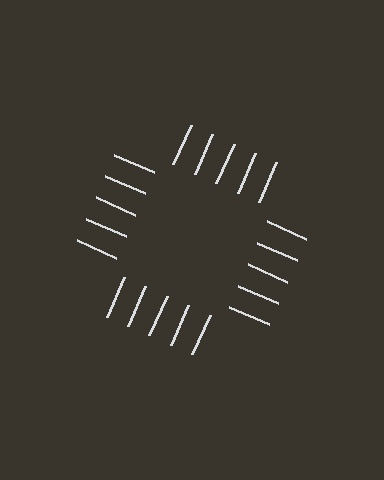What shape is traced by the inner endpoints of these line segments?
An illusory square — the line segments terminate on its edges but no continuous stroke is drawn.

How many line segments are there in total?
20 — 5 along each of the 4 edges.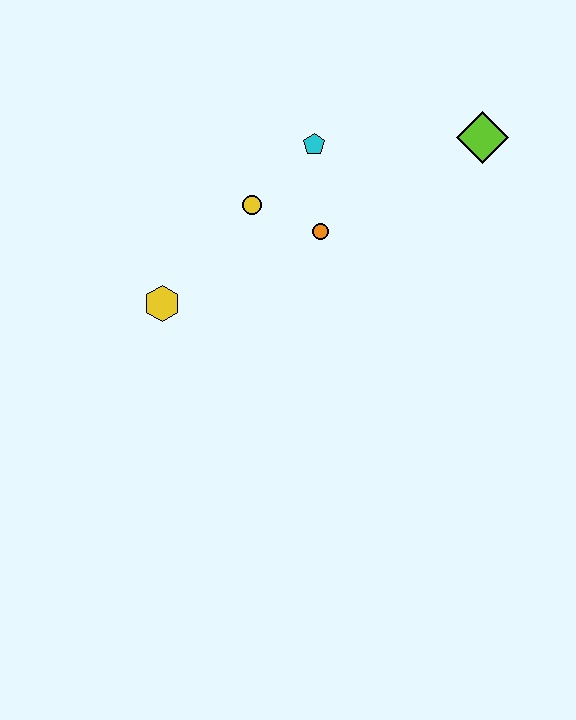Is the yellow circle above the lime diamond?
No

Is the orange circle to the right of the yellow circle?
Yes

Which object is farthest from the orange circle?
The lime diamond is farthest from the orange circle.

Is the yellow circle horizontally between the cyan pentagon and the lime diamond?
No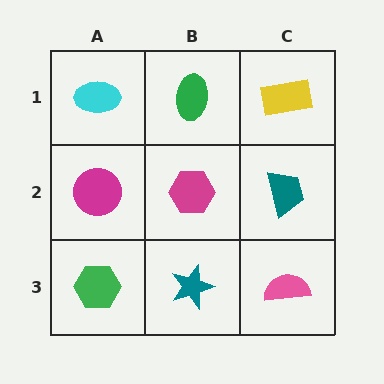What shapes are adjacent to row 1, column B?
A magenta hexagon (row 2, column B), a cyan ellipse (row 1, column A), a yellow rectangle (row 1, column C).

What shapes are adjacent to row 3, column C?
A teal trapezoid (row 2, column C), a teal star (row 3, column B).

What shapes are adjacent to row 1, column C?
A teal trapezoid (row 2, column C), a green ellipse (row 1, column B).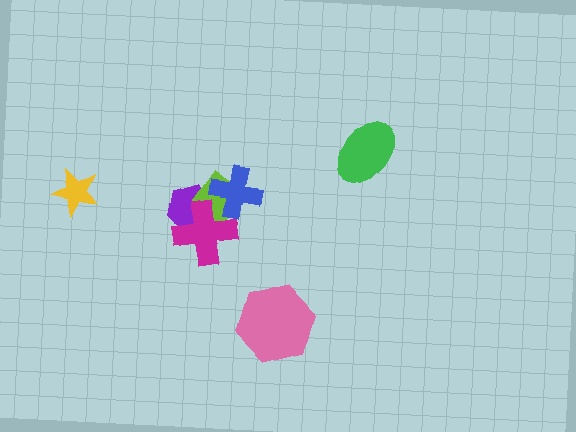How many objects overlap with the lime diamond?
3 objects overlap with the lime diamond.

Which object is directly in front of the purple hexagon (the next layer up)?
The lime diamond is directly in front of the purple hexagon.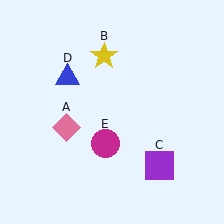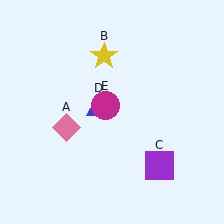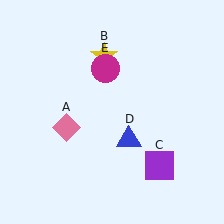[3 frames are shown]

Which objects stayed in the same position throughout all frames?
Pink diamond (object A) and yellow star (object B) and purple square (object C) remained stationary.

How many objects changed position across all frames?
2 objects changed position: blue triangle (object D), magenta circle (object E).